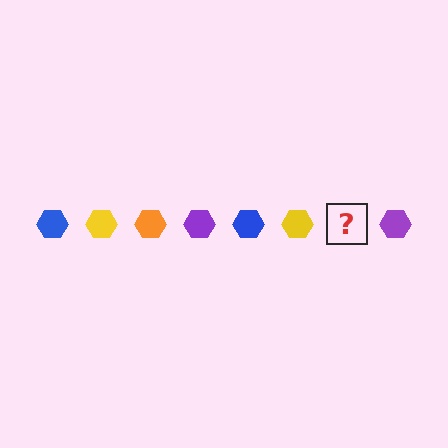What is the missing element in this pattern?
The missing element is an orange hexagon.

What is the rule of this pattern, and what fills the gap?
The rule is that the pattern cycles through blue, yellow, orange, purple hexagons. The gap should be filled with an orange hexagon.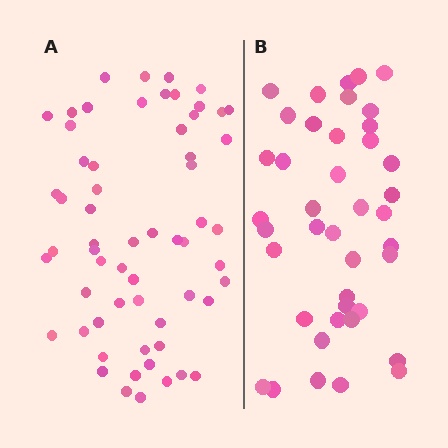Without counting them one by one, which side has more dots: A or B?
Region A (the left region) has more dots.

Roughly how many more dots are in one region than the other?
Region A has approximately 20 more dots than region B.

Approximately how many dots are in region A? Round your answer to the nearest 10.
About 60 dots.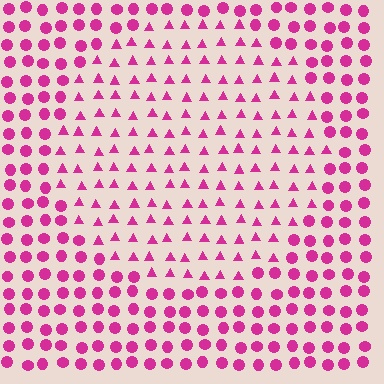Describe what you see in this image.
The image is filled with small magenta elements arranged in a uniform grid. A circle-shaped region contains triangles, while the surrounding area contains circles. The boundary is defined purely by the change in element shape.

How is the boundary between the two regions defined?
The boundary is defined by a change in element shape: triangles inside vs. circles outside. All elements share the same color and spacing.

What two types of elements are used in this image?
The image uses triangles inside the circle region and circles outside it.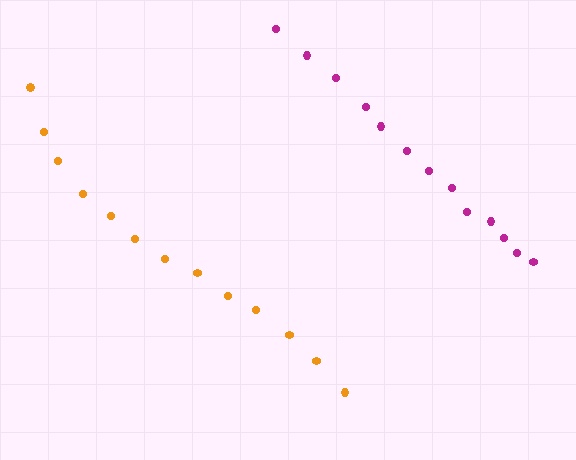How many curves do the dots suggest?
There are 2 distinct paths.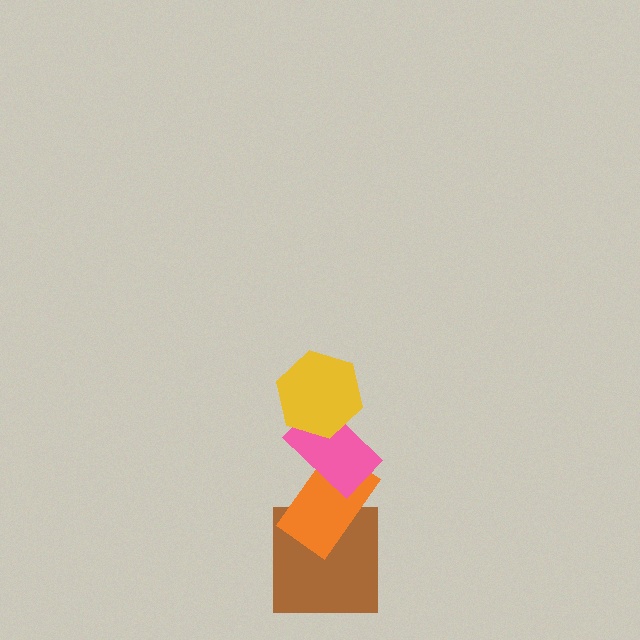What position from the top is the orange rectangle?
The orange rectangle is 3rd from the top.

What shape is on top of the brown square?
The orange rectangle is on top of the brown square.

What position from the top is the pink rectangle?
The pink rectangle is 2nd from the top.